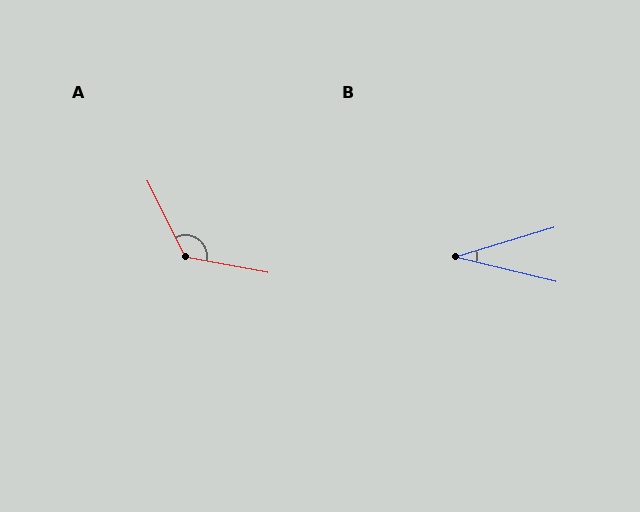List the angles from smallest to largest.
B (30°), A (127°).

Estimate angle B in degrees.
Approximately 30 degrees.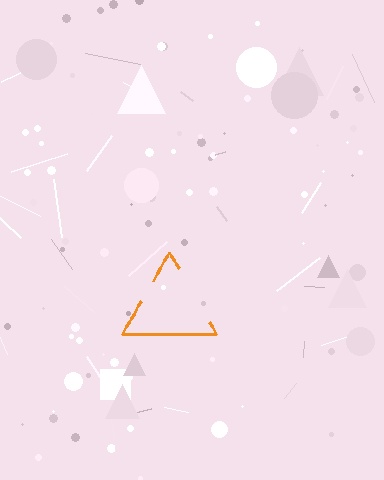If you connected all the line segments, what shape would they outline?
They would outline a triangle.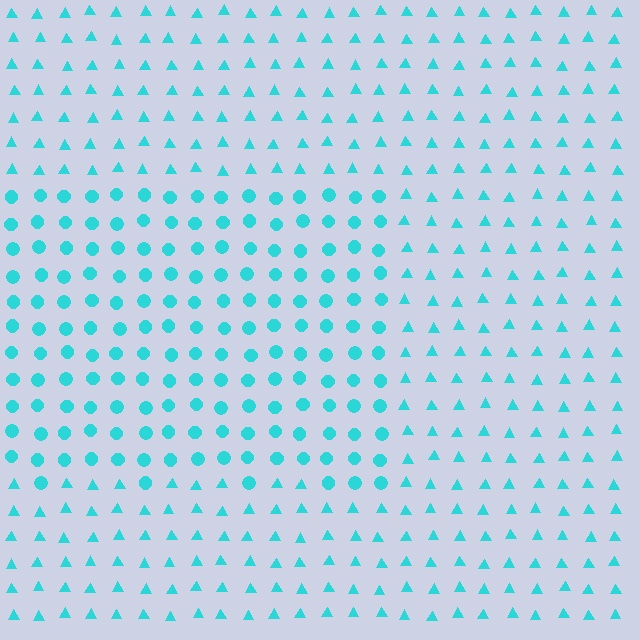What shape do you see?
I see a rectangle.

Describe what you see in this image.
The image is filled with small cyan elements arranged in a uniform grid. A rectangle-shaped region contains circles, while the surrounding area contains triangles. The boundary is defined purely by the change in element shape.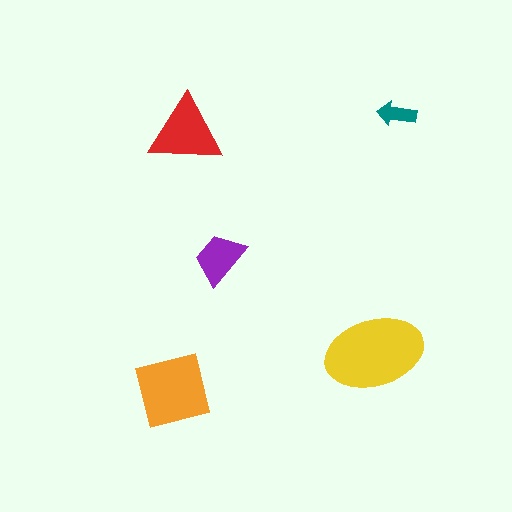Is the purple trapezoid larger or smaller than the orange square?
Smaller.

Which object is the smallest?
The teal arrow.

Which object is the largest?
The yellow ellipse.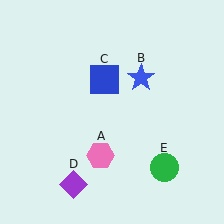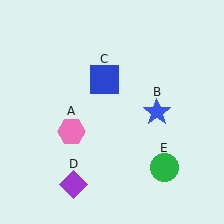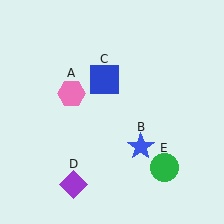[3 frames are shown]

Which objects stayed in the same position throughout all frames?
Blue square (object C) and purple diamond (object D) and green circle (object E) remained stationary.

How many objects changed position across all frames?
2 objects changed position: pink hexagon (object A), blue star (object B).